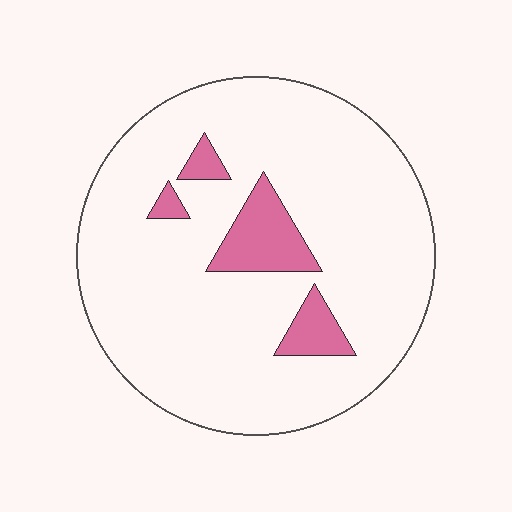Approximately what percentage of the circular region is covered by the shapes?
Approximately 10%.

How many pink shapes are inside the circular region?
4.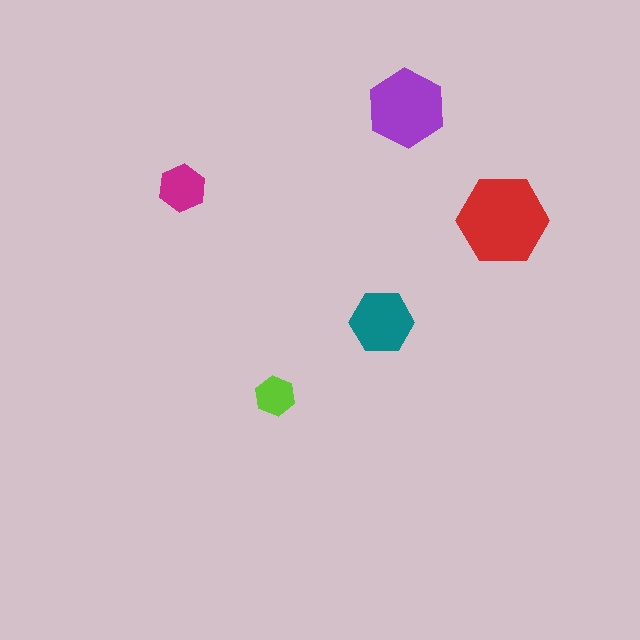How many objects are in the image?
There are 5 objects in the image.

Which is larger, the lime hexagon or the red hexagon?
The red one.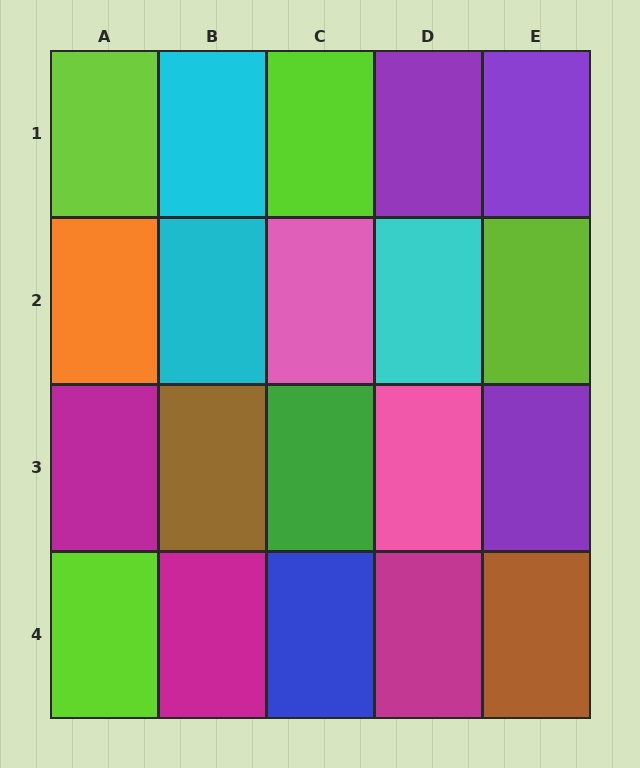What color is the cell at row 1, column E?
Purple.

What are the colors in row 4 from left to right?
Lime, magenta, blue, magenta, brown.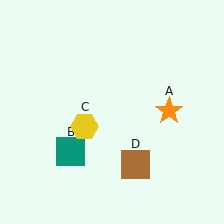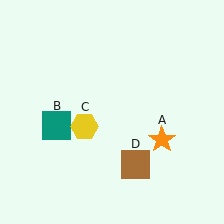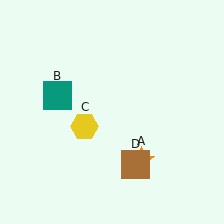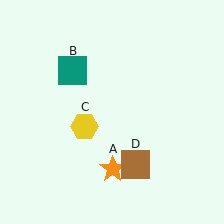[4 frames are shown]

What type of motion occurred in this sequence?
The orange star (object A), teal square (object B) rotated clockwise around the center of the scene.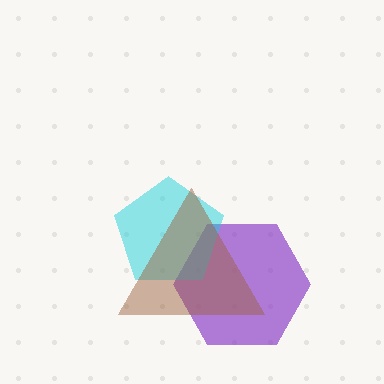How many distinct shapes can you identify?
There are 3 distinct shapes: a purple hexagon, a cyan pentagon, a brown triangle.